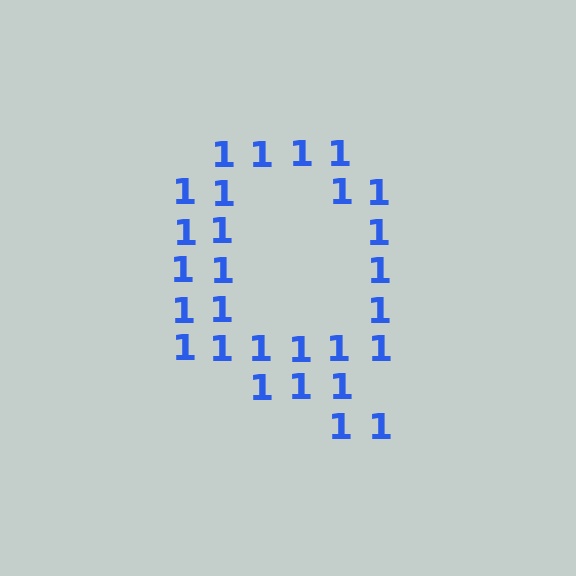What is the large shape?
The large shape is the letter Q.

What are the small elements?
The small elements are digit 1's.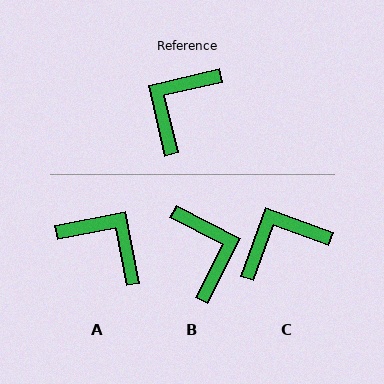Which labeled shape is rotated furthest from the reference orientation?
B, about 130 degrees away.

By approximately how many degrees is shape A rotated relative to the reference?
Approximately 92 degrees clockwise.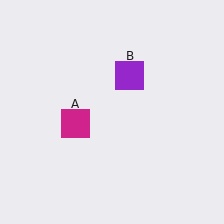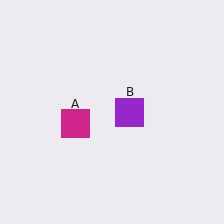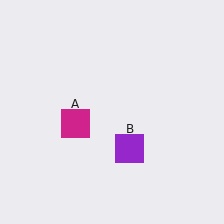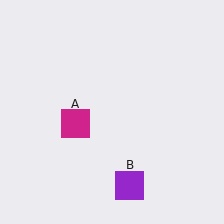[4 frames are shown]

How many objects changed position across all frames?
1 object changed position: purple square (object B).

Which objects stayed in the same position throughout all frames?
Magenta square (object A) remained stationary.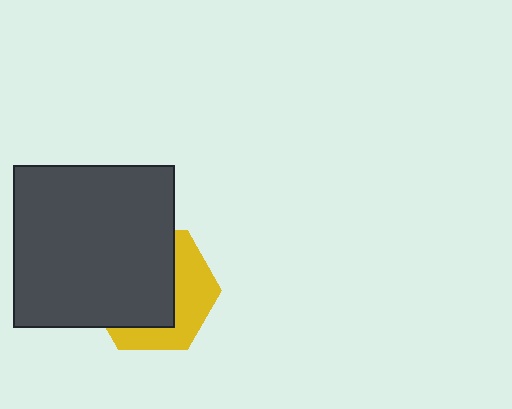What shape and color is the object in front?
The object in front is a dark gray square.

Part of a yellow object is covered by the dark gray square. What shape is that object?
It is a hexagon.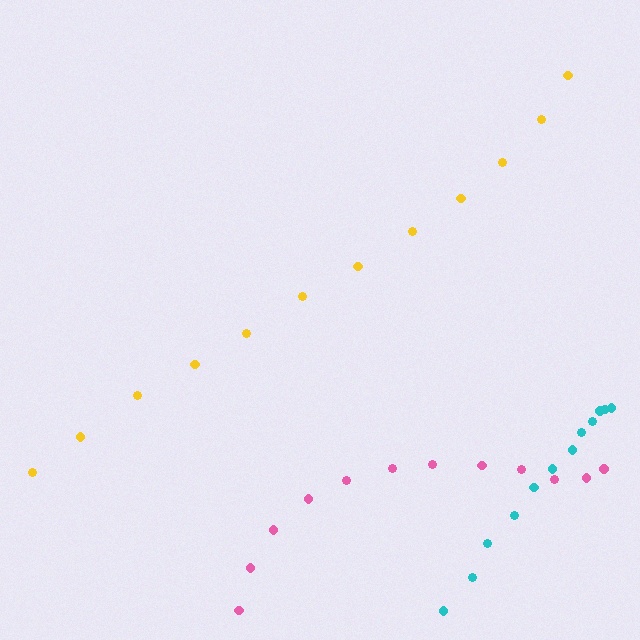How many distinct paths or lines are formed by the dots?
There are 3 distinct paths.